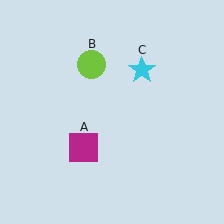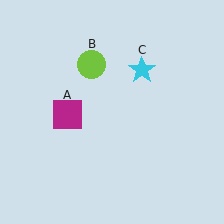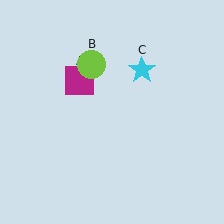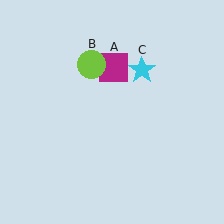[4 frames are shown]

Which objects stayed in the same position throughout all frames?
Lime circle (object B) and cyan star (object C) remained stationary.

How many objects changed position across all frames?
1 object changed position: magenta square (object A).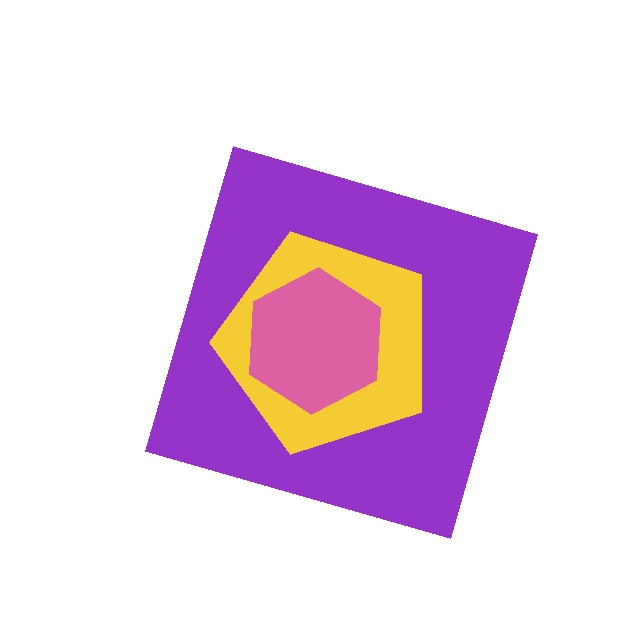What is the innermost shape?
The pink hexagon.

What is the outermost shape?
The purple diamond.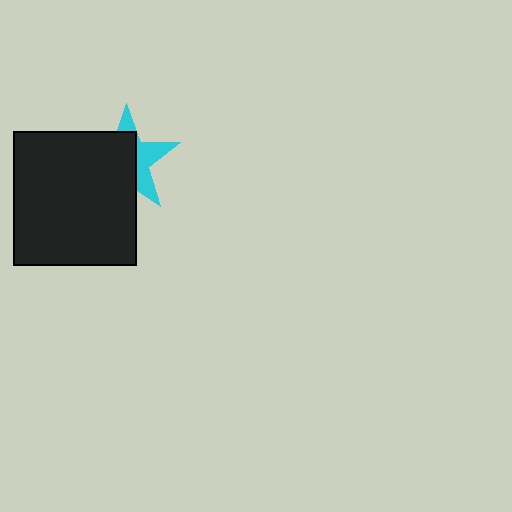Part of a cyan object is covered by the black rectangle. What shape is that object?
It is a star.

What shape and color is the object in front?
The object in front is a black rectangle.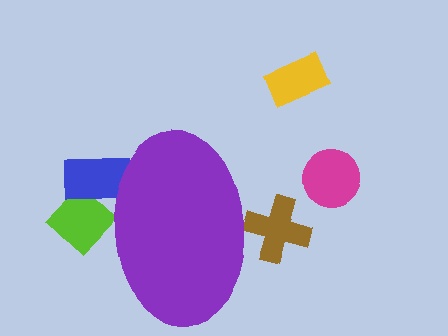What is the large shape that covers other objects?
A purple ellipse.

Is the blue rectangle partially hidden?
Yes, the blue rectangle is partially hidden behind the purple ellipse.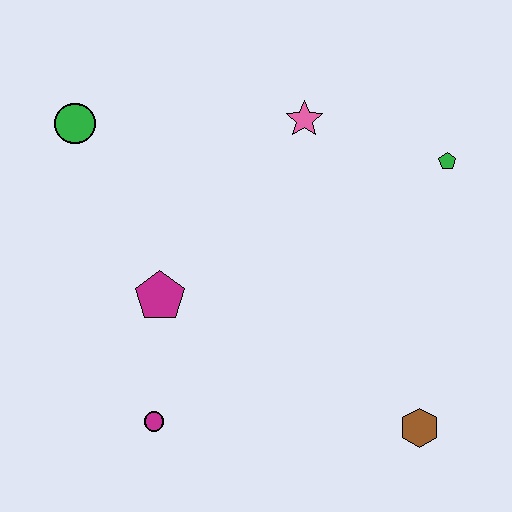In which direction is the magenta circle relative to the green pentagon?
The magenta circle is to the left of the green pentagon.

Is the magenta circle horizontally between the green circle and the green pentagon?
Yes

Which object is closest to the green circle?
The magenta pentagon is closest to the green circle.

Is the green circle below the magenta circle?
No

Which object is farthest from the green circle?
The brown hexagon is farthest from the green circle.